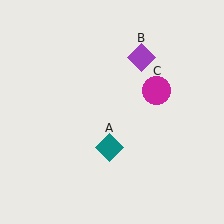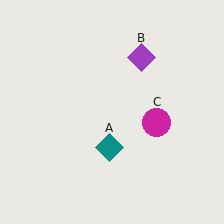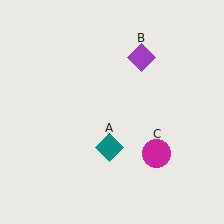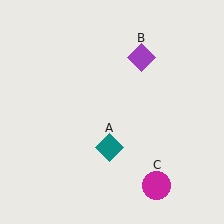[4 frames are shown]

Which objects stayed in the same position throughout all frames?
Teal diamond (object A) and purple diamond (object B) remained stationary.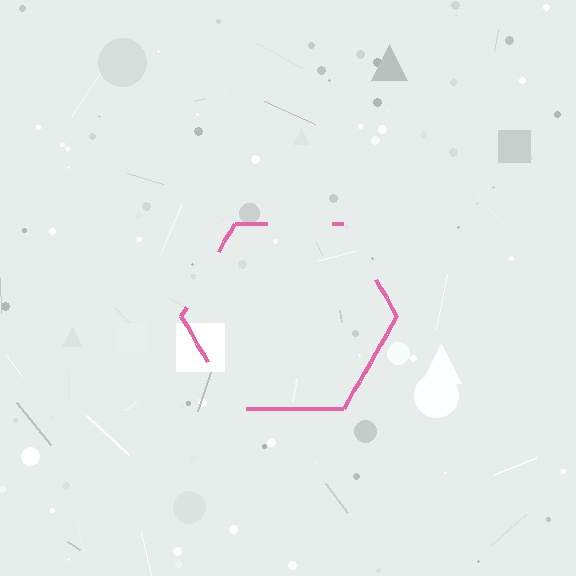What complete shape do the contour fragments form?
The contour fragments form a hexagon.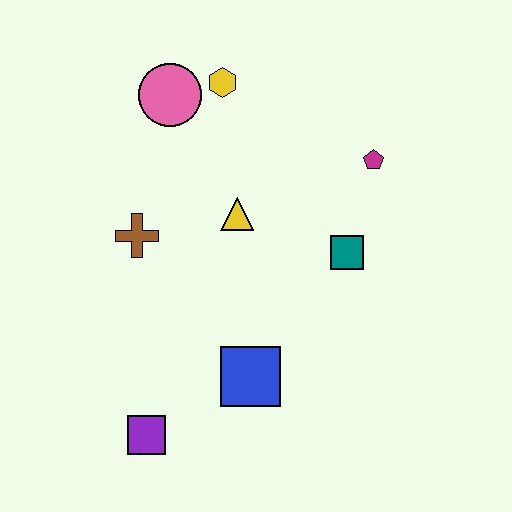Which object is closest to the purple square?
The blue square is closest to the purple square.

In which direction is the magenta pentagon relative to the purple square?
The magenta pentagon is above the purple square.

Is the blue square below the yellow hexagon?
Yes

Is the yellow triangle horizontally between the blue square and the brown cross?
Yes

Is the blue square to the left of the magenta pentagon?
Yes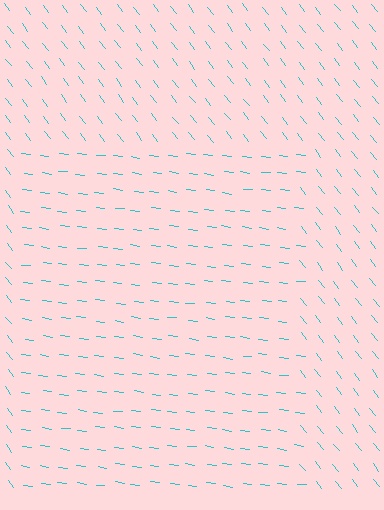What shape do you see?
I see a rectangle.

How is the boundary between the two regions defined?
The boundary is defined purely by a change in line orientation (approximately 45 degrees difference). All lines are the same color and thickness.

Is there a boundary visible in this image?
Yes, there is a texture boundary formed by a change in line orientation.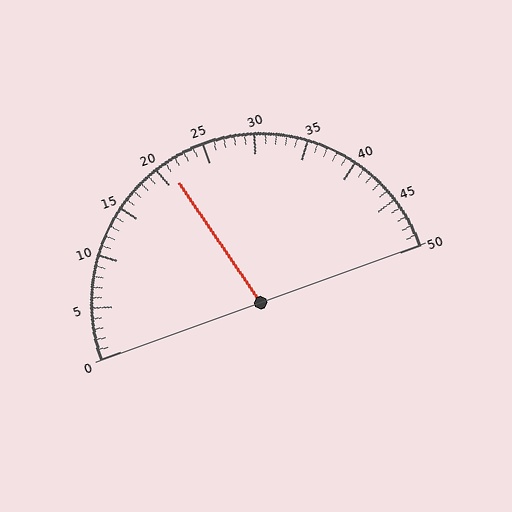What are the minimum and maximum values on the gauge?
The gauge ranges from 0 to 50.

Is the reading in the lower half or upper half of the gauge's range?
The reading is in the lower half of the range (0 to 50).